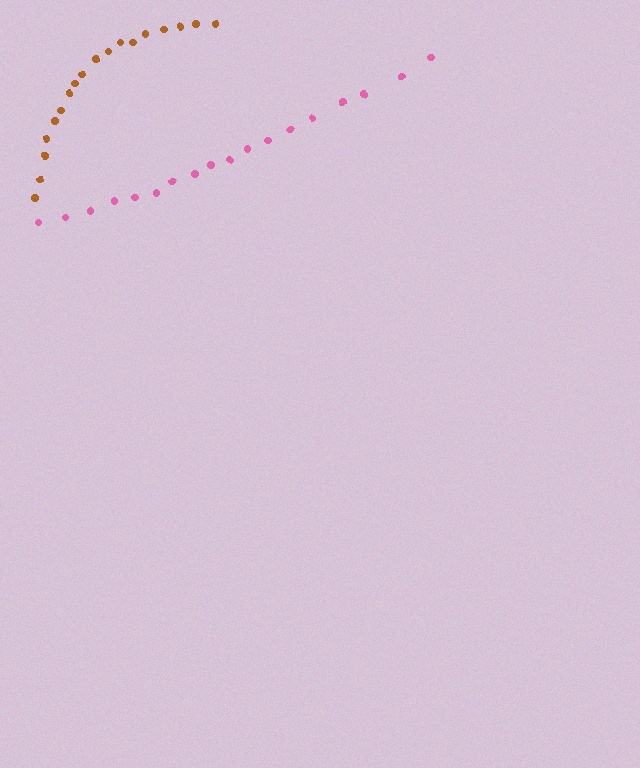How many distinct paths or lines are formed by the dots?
There are 2 distinct paths.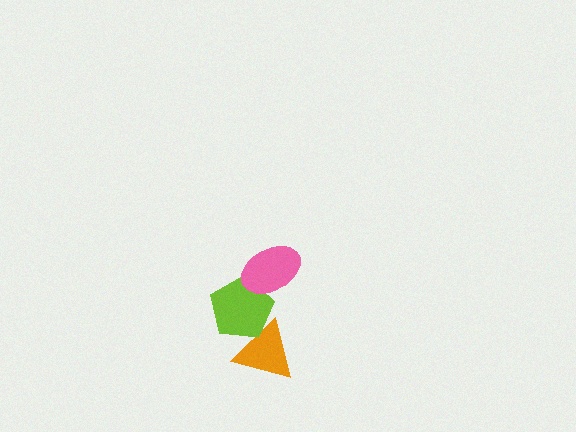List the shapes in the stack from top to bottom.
From top to bottom: the pink ellipse, the lime pentagon, the orange triangle.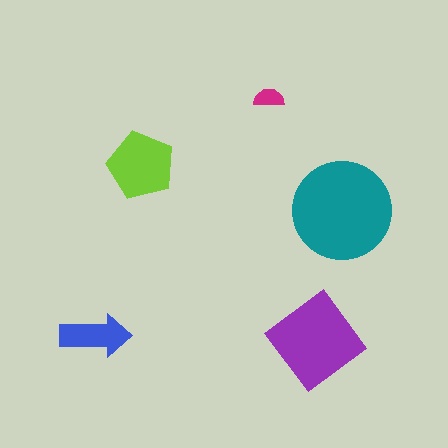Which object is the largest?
The teal circle.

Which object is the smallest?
The magenta semicircle.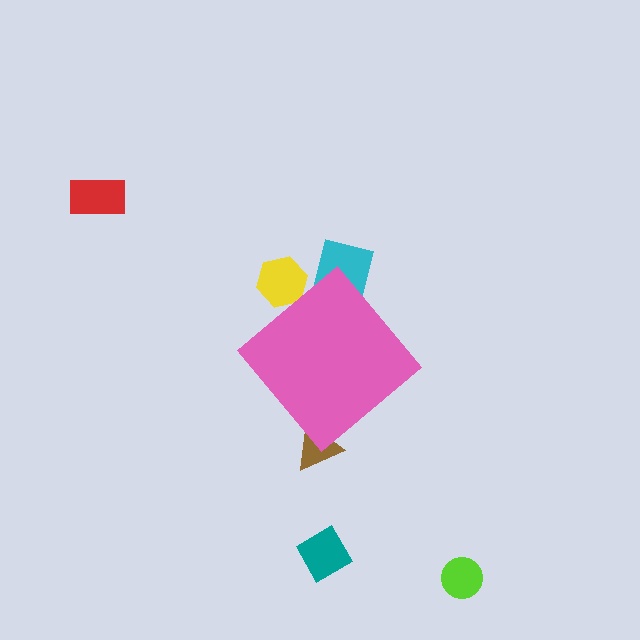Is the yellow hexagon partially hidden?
Yes, the yellow hexagon is partially hidden behind the pink diamond.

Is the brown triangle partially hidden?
Yes, the brown triangle is partially hidden behind the pink diamond.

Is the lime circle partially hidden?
No, the lime circle is fully visible.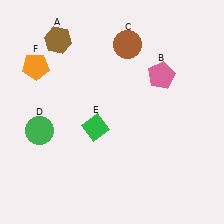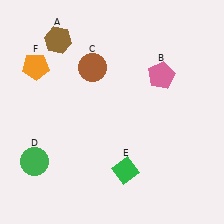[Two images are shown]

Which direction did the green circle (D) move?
The green circle (D) moved down.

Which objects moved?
The objects that moved are: the brown circle (C), the green circle (D), the green diamond (E).